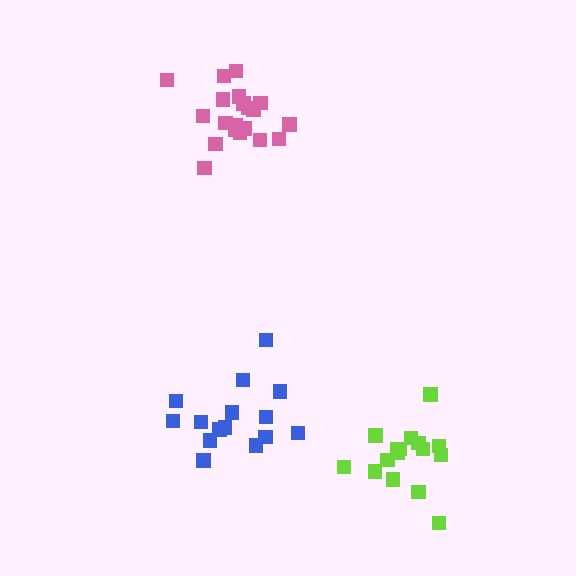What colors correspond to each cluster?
The clusters are colored: blue, pink, lime.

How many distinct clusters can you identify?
There are 3 distinct clusters.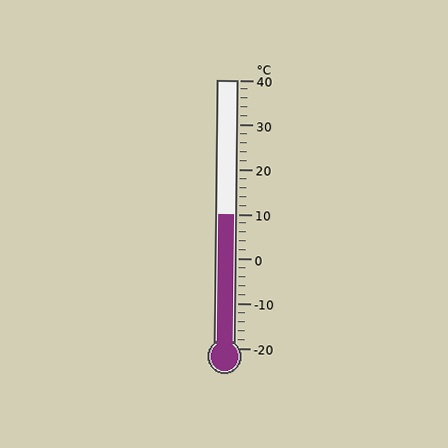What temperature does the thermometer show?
The thermometer shows approximately 10°C.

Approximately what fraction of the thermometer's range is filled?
The thermometer is filled to approximately 50% of its range.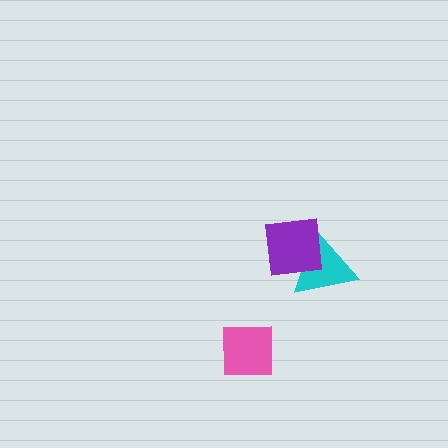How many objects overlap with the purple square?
1 object overlaps with the purple square.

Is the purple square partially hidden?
No, no other shape covers it.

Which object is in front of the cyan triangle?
The purple square is in front of the cyan triangle.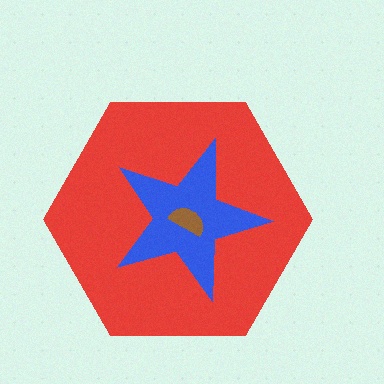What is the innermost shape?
The brown semicircle.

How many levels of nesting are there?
3.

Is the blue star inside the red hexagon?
Yes.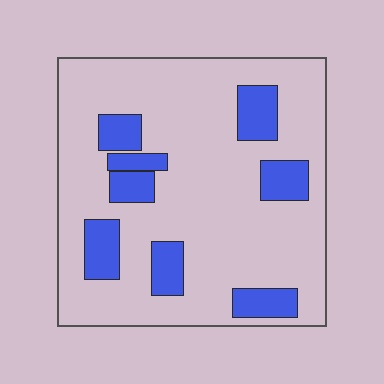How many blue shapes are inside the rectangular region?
8.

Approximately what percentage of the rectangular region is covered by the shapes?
Approximately 20%.